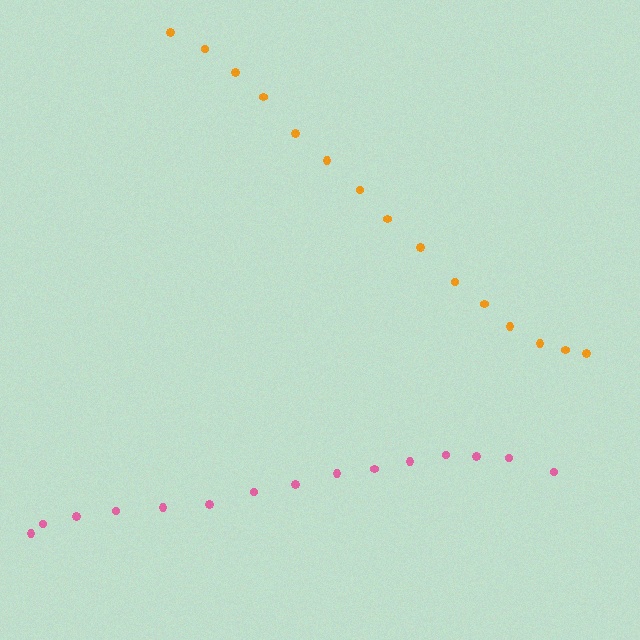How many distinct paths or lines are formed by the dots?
There are 2 distinct paths.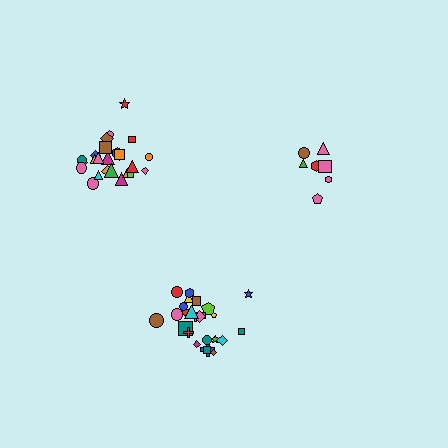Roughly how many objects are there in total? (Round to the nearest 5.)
Roughly 55 objects in total.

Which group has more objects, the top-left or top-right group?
The top-left group.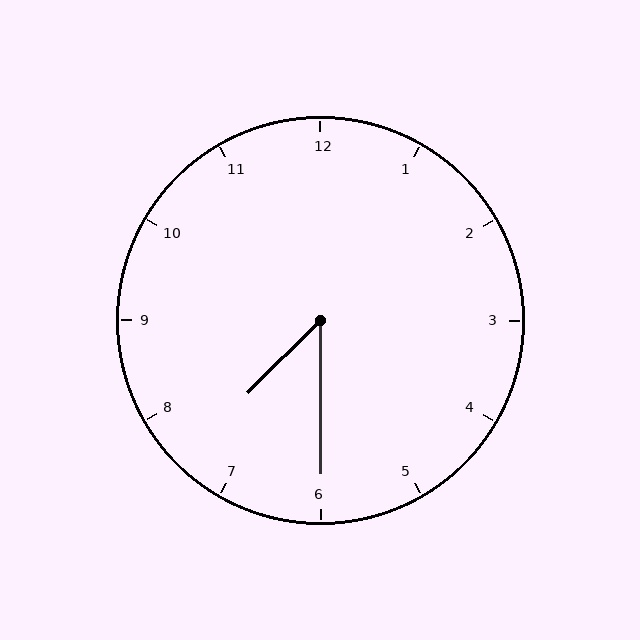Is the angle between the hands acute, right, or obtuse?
It is acute.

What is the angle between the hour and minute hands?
Approximately 45 degrees.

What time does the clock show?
7:30.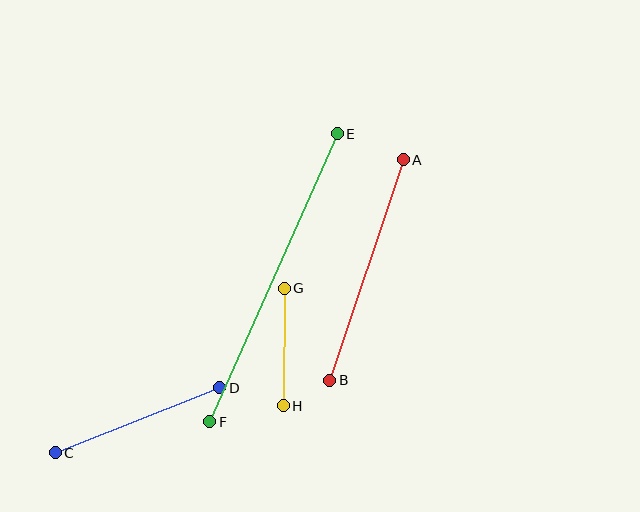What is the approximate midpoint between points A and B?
The midpoint is at approximately (367, 270) pixels.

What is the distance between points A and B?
The distance is approximately 232 pixels.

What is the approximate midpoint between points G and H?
The midpoint is at approximately (284, 347) pixels.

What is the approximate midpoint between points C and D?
The midpoint is at approximately (138, 420) pixels.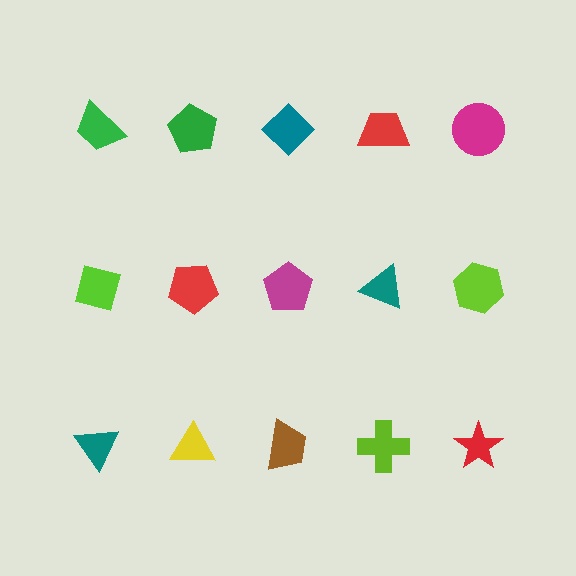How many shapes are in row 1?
5 shapes.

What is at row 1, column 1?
A green trapezoid.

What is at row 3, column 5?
A red star.